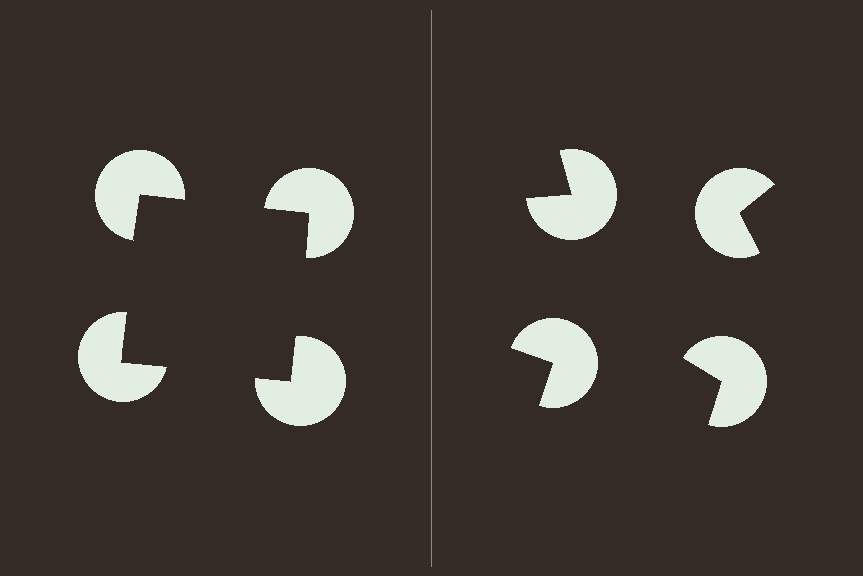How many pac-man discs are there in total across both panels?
8 — 4 on each side.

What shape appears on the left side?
An illusory square.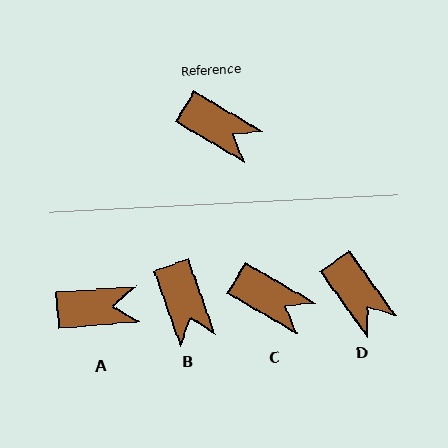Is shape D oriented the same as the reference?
No, it is off by about 24 degrees.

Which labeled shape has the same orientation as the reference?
C.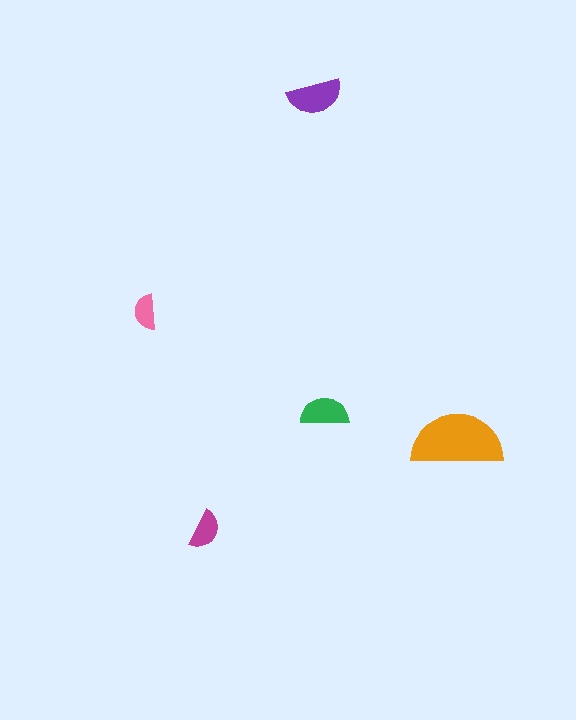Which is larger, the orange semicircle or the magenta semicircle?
The orange one.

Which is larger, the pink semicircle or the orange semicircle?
The orange one.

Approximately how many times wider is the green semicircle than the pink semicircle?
About 1.5 times wider.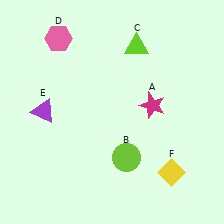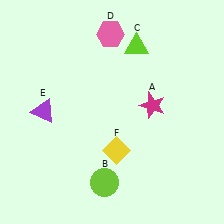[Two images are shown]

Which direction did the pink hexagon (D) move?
The pink hexagon (D) moved right.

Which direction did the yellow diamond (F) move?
The yellow diamond (F) moved left.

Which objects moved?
The objects that moved are: the lime circle (B), the pink hexagon (D), the yellow diamond (F).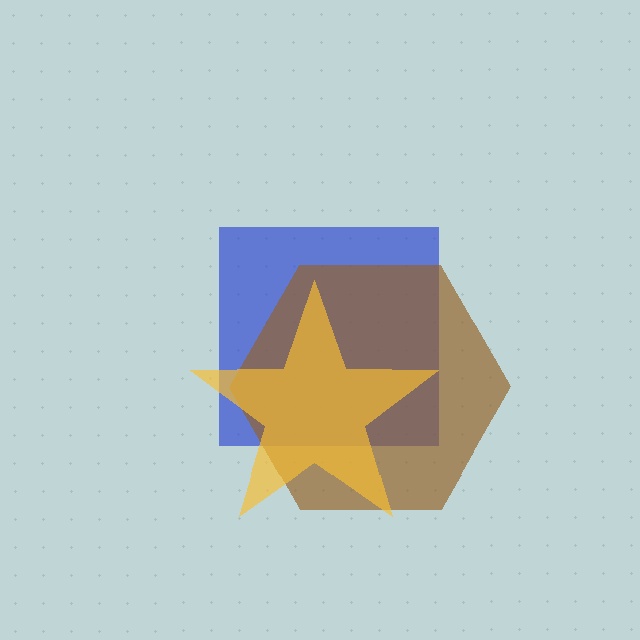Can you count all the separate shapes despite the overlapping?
Yes, there are 3 separate shapes.